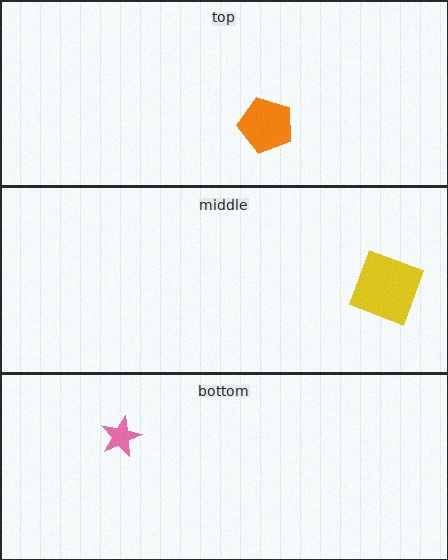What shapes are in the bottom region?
The pink star.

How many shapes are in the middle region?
1.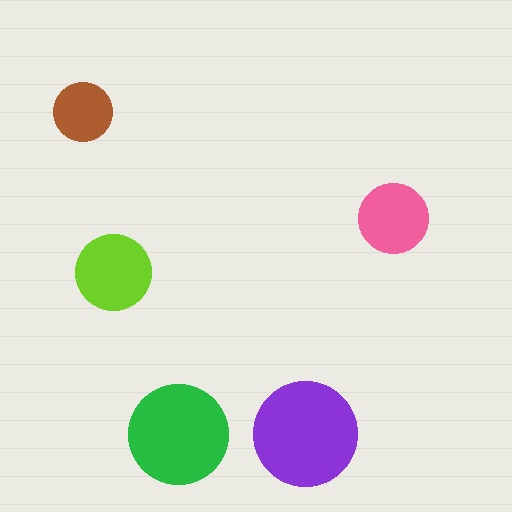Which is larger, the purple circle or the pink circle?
The purple one.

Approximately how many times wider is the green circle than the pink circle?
About 1.5 times wider.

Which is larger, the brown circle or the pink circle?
The pink one.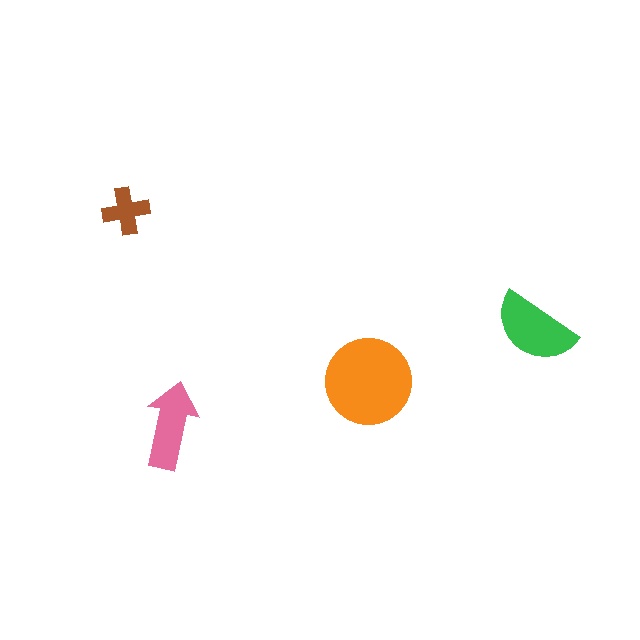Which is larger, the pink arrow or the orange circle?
The orange circle.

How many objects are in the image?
There are 4 objects in the image.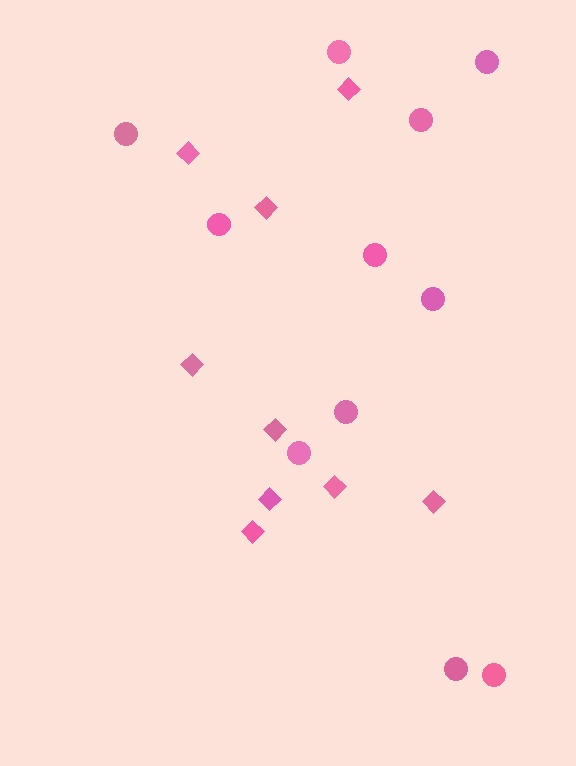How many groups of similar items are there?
There are 2 groups: one group of diamonds (9) and one group of circles (11).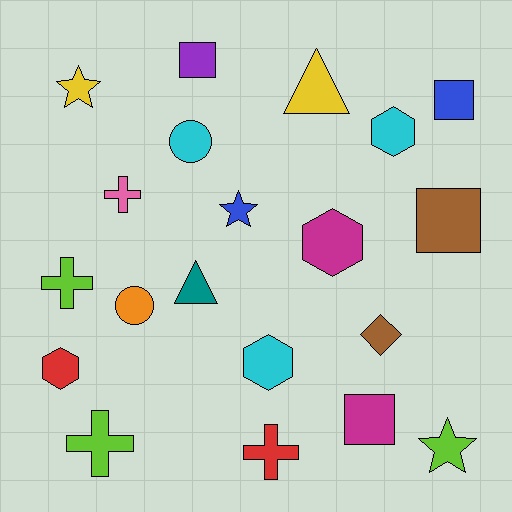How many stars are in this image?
There are 3 stars.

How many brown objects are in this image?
There are 2 brown objects.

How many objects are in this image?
There are 20 objects.